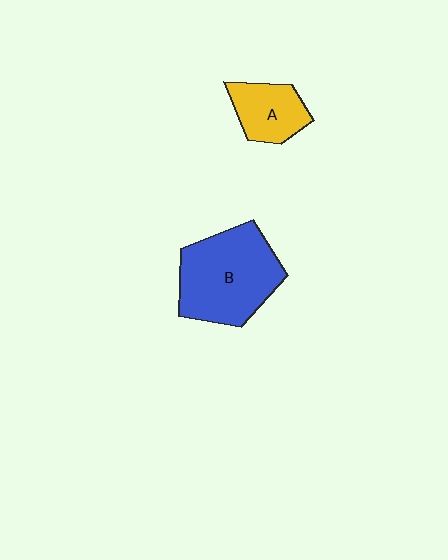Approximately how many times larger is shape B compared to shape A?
Approximately 2.1 times.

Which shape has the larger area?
Shape B (blue).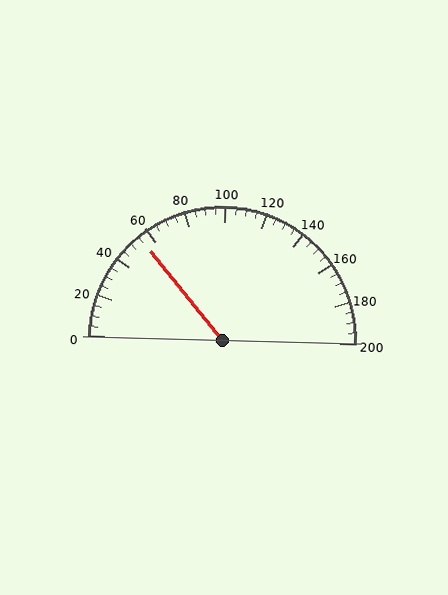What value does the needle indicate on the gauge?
The needle indicates approximately 55.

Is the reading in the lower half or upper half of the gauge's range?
The reading is in the lower half of the range (0 to 200).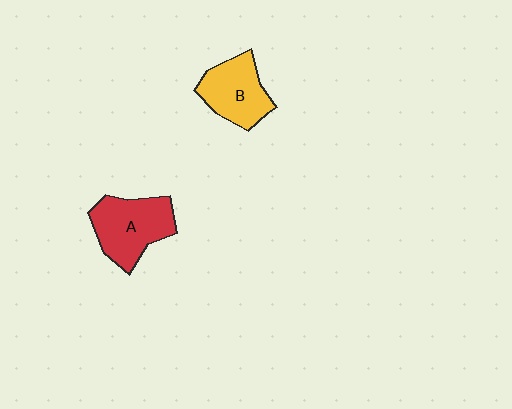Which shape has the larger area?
Shape A (red).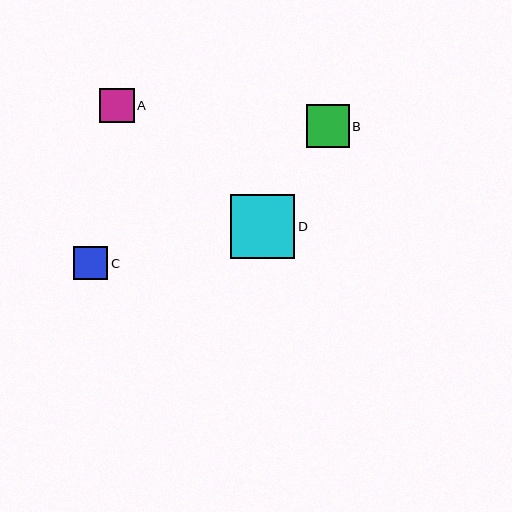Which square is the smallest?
Square C is the smallest with a size of approximately 34 pixels.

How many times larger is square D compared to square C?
Square D is approximately 1.9 times the size of square C.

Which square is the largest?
Square D is the largest with a size of approximately 65 pixels.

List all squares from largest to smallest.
From largest to smallest: D, B, A, C.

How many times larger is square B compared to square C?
Square B is approximately 1.3 times the size of square C.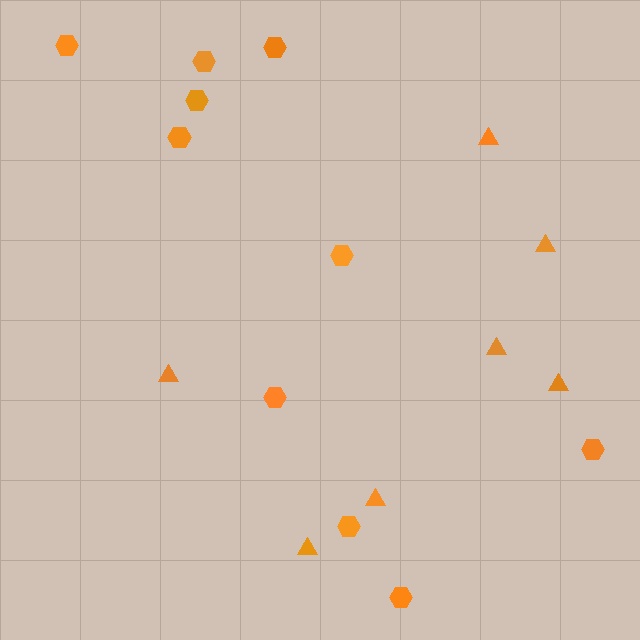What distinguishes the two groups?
There are 2 groups: one group of hexagons (10) and one group of triangles (7).